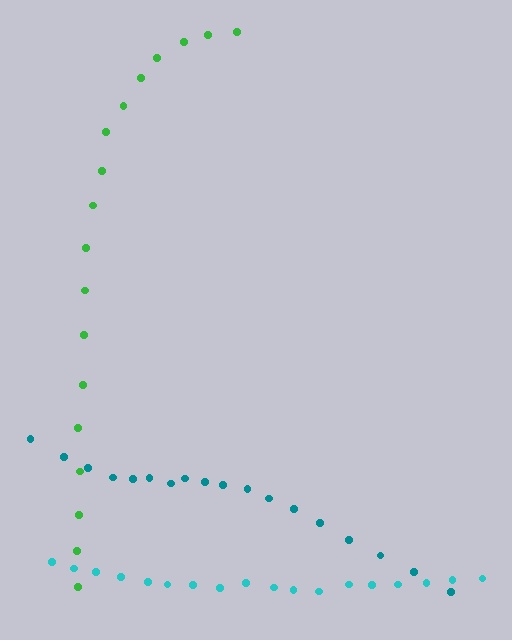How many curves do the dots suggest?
There are 3 distinct paths.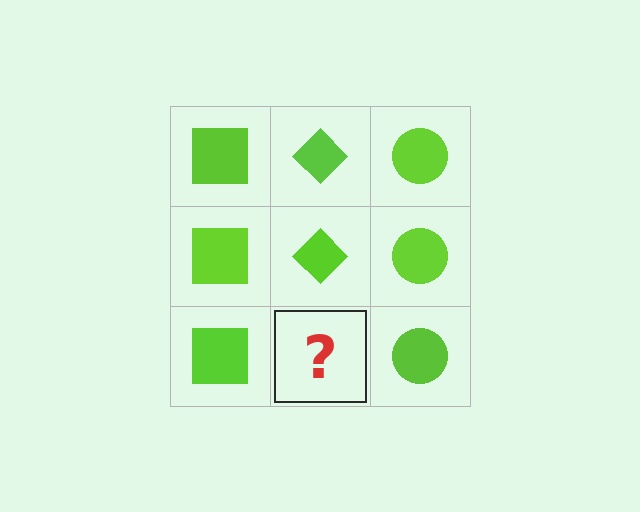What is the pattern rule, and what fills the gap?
The rule is that each column has a consistent shape. The gap should be filled with a lime diamond.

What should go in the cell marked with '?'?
The missing cell should contain a lime diamond.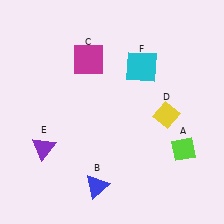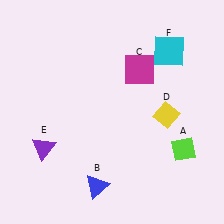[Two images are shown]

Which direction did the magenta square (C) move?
The magenta square (C) moved right.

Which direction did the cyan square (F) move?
The cyan square (F) moved right.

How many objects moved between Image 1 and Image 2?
2 objects moved between the two images.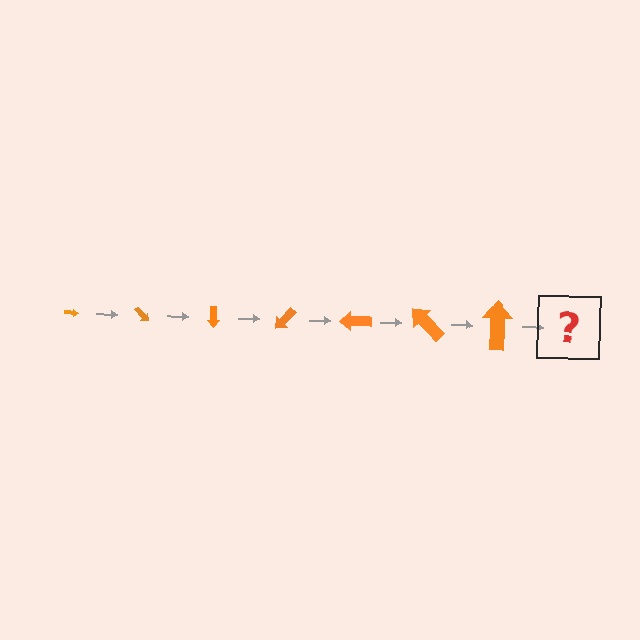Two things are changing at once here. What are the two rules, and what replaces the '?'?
The two rules are that the arrow grows larger each step and it rotates 45 degrees each step. The '?' should be an arrow, larger than the previous one and rotated 315 degrees from the start.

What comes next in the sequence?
The next element should be an arrow, larger than the previous one and rotated 315 degrees from the start.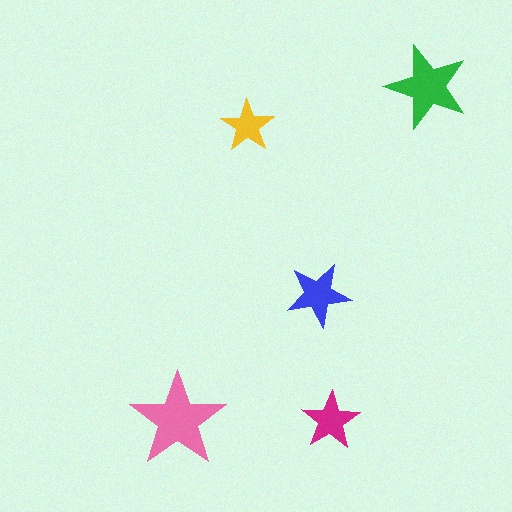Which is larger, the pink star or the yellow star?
The pink one.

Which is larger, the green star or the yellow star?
The green one.